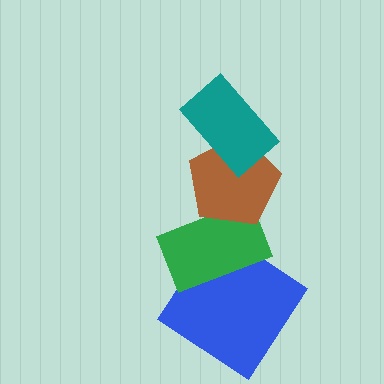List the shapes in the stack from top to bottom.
From top to bottom: the teal rectangle, the brown pentagon, the green rectangle, the blue diamond.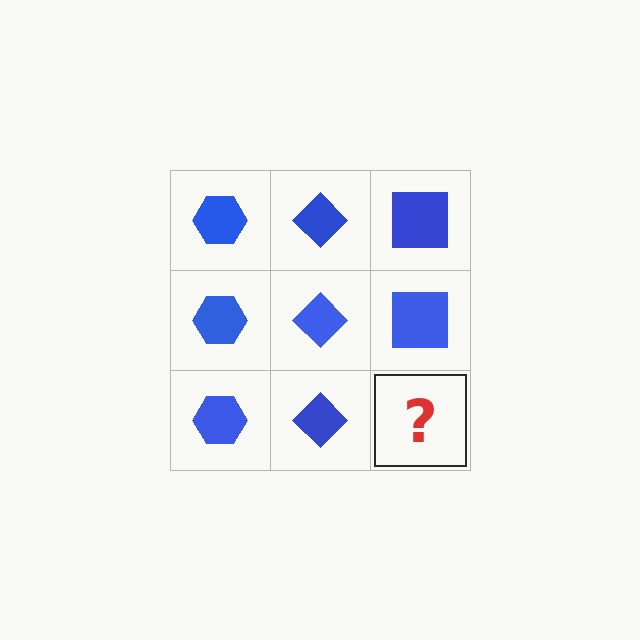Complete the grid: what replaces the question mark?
The question mark should be replaced with a blue square.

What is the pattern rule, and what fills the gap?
The rule is that each column has a consistent shape. The gap should be filled with a blue square.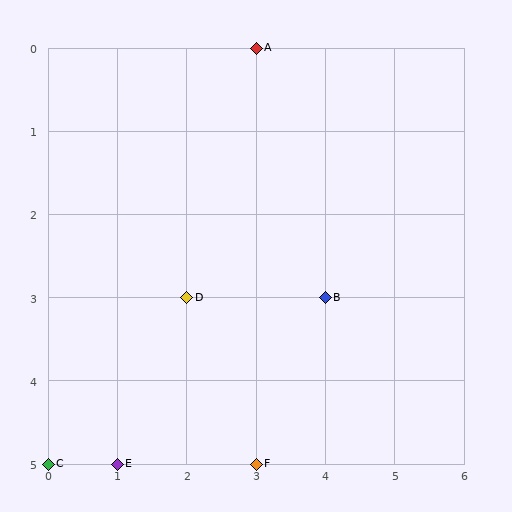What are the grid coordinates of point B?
Point B is at grid coordinates (4, 3).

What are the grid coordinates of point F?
Point F is at grid coordinates (3, 5).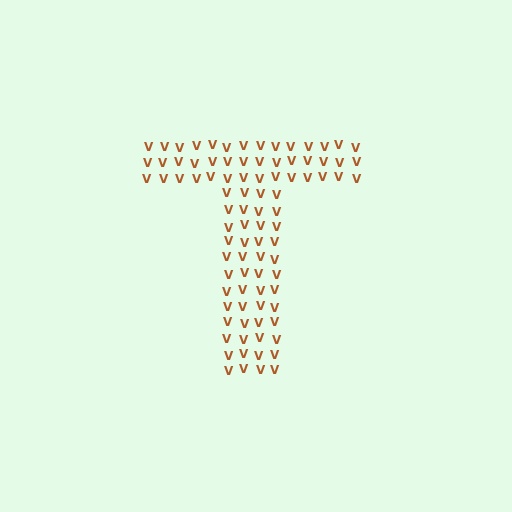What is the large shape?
The large shape is the letter T.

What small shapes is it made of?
It is made of small letter V's.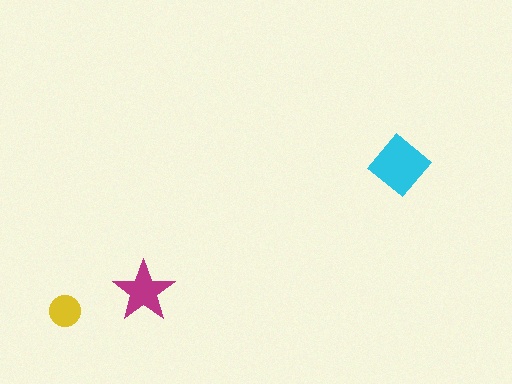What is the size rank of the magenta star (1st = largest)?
2nd.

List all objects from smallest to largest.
The yellow circle, the magenta star, the cyan diamond.